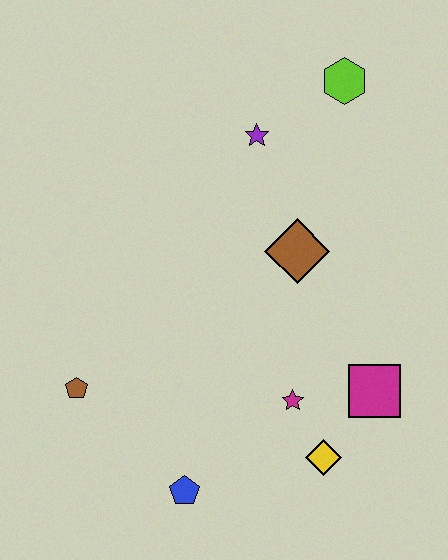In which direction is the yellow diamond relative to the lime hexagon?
The yellow diamond is below the lime hexagon.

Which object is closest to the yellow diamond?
The magenta star is closest to the yellow diamond.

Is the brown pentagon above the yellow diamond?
Yes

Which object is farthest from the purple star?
The blue pentagon is farthest from the purple star.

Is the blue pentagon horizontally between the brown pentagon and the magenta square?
Yes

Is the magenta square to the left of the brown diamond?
No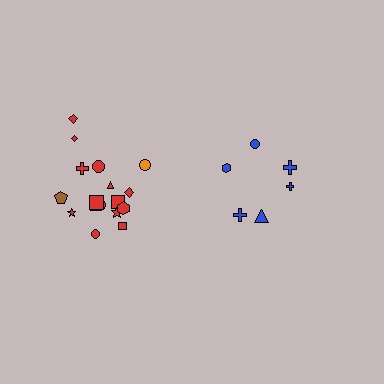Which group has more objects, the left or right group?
The left group.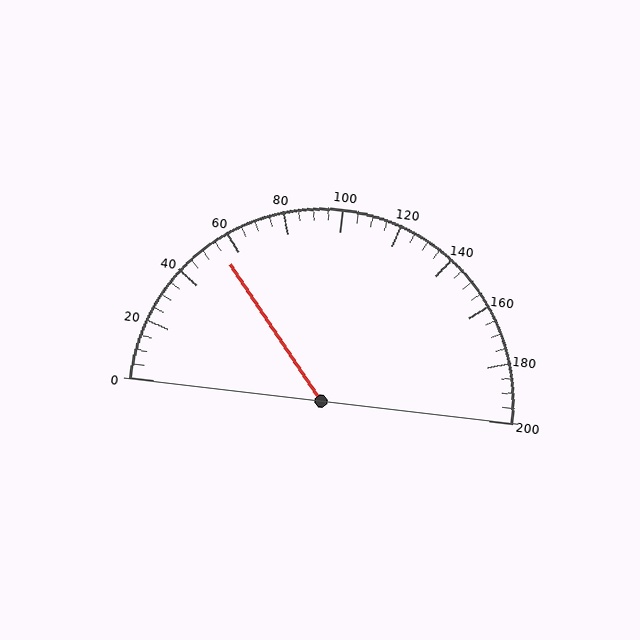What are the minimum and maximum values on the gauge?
The gauge ranges from 0 to 200.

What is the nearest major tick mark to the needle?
The nearest major tick mark is 60.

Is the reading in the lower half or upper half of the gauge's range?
The reading is in the lower half of the range (0 to 200).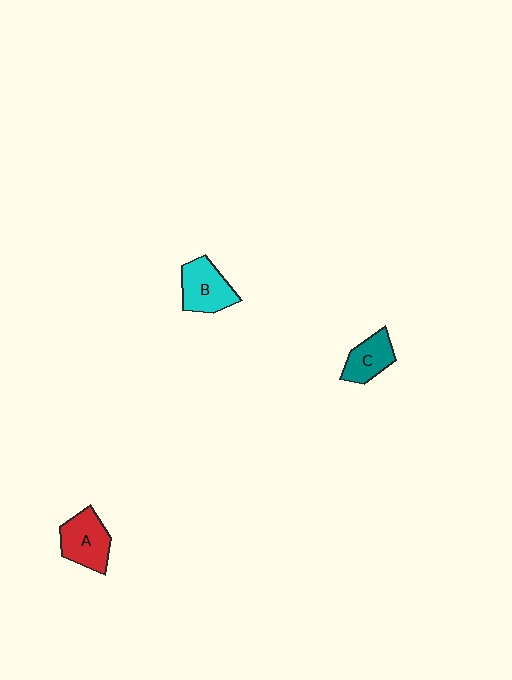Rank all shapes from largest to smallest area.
From largest to smallest: A (red), B (cyan), C (teal).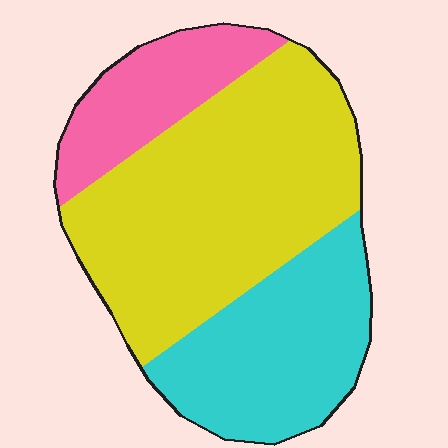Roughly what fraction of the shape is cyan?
Cyan takes up between a sixth and a third of the shape.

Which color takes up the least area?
Pink, at roughly 15%.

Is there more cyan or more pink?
Cyan.